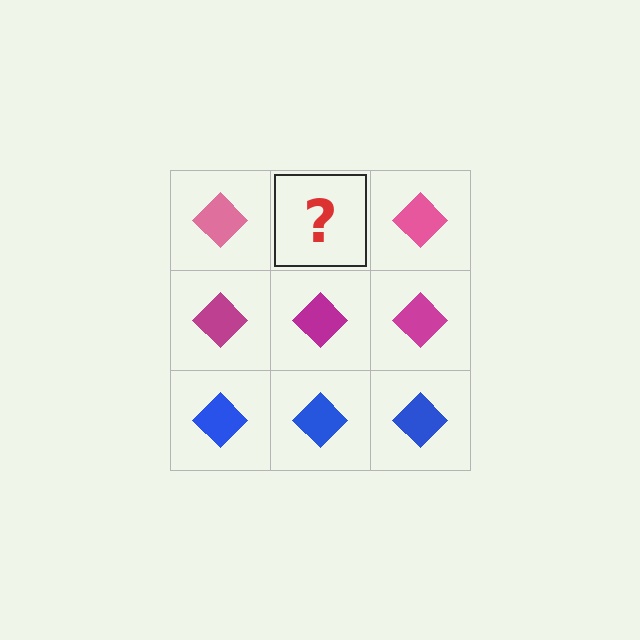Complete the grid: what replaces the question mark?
The question mark should be replaced with a pink diamond.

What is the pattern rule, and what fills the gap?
The rule is that each row has a consistent color. The gap should be filled with a pink diamond.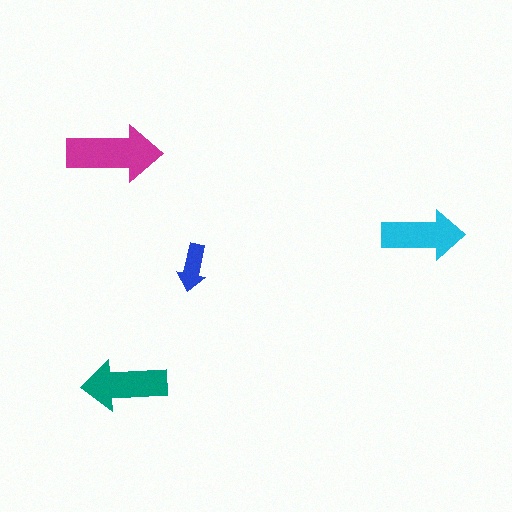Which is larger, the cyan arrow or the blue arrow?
The cyan one.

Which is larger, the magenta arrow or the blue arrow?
The magenta one.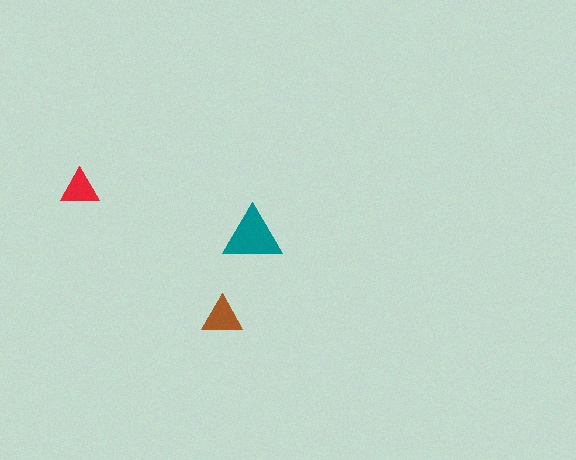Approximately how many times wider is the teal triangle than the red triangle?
About 1.5 times wider.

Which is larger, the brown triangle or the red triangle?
The brown one.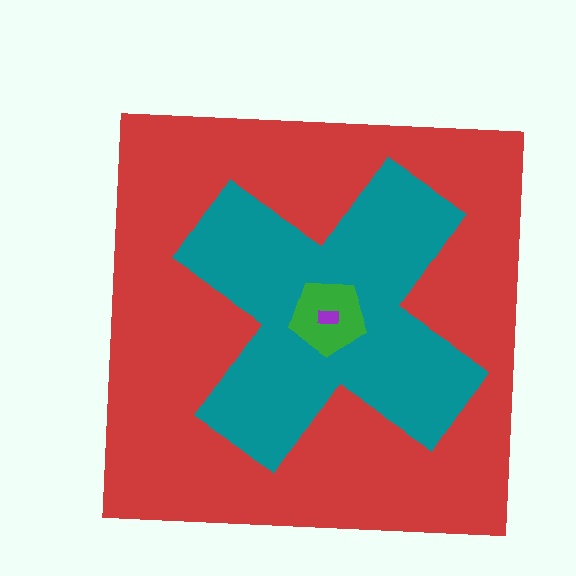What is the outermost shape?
The red square.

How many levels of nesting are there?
4.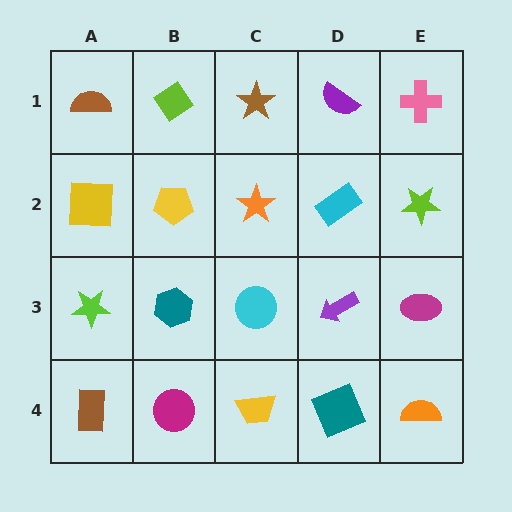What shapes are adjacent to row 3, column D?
A cyan rectangle (row 2, column D), a teal square (row 4, column D), a cyan circle (row 3, column C), a magenta ellipse (row 3, column E).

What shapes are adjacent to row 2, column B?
A lime diamond (row 1, column B), a teal hexagon (row 3, column B), a yellow square (row 2, column A), an orange star (row 2, column C).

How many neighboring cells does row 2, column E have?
3.